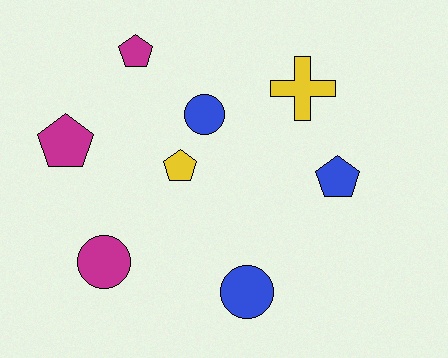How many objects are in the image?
There are 8 objects.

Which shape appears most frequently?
Pentagon, with 4 objects.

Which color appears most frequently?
Blue, with 3 objects.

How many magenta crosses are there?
There are no magenta crosses.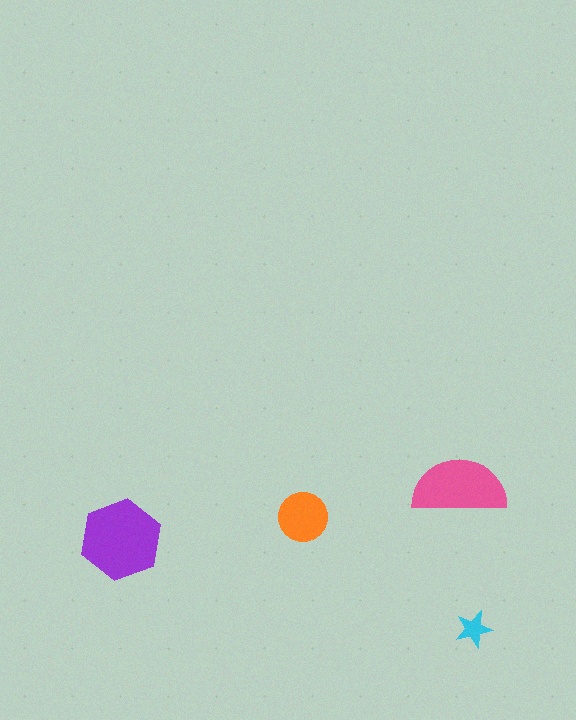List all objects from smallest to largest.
The cyan star, the orange circle, the pink semicircle, the purple hexagon.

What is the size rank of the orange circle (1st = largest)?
3rd.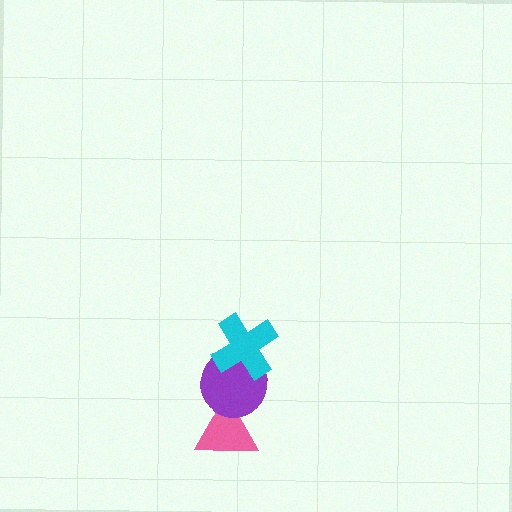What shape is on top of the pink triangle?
The purple circle is on top of the pink triangle.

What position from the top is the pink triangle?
The pink triangle is 3rd from the top.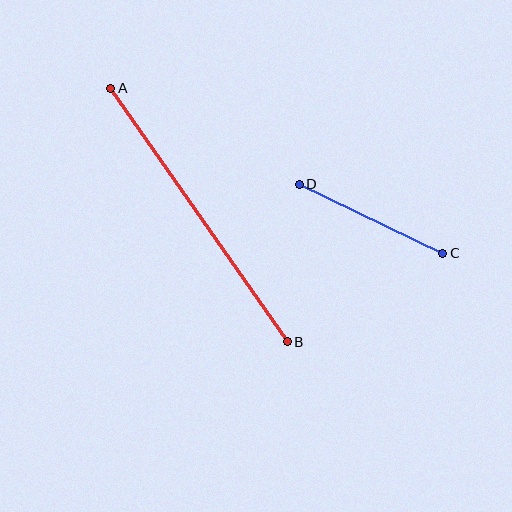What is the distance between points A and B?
The distance is approximately 309 pixels.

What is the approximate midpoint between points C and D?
The midpoint is at approximately (371, 219) pixels.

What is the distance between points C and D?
The distance is approximately 159 pixels.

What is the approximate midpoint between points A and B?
The midpoint is at approximately (199, 215) pixels.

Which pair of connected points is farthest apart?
Points A and B are farthest apart.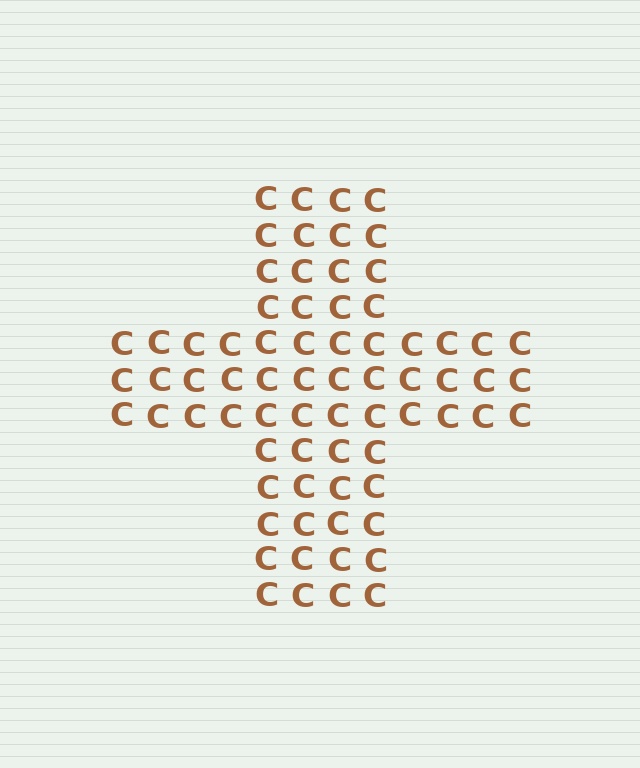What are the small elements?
The small elements are letter C's.